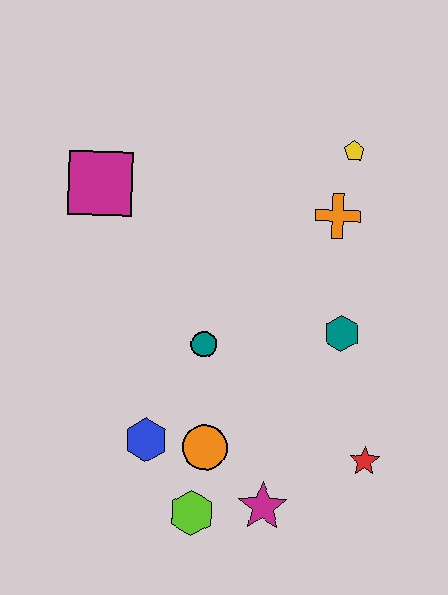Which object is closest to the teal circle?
The orange circle is closest to the teal circle.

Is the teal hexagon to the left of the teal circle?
No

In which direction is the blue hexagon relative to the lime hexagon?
The blue hexagon is above the lime hexagon.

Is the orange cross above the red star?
Yes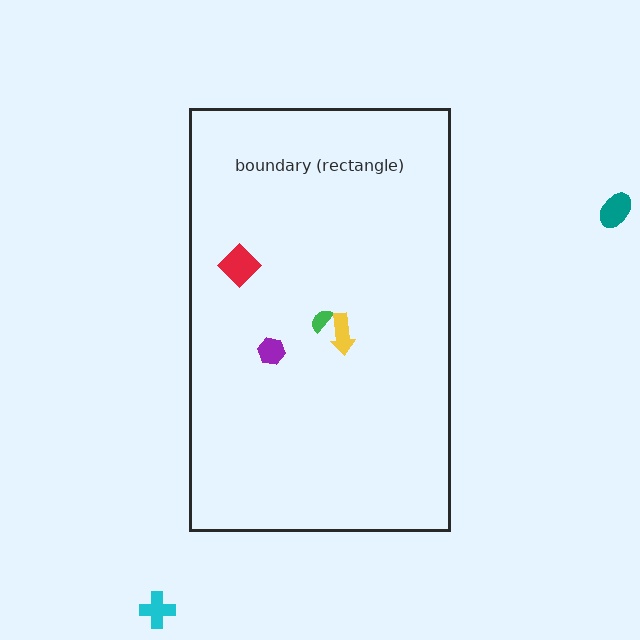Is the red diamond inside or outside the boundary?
Inside.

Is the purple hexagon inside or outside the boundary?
Inside.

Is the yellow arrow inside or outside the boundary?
Inside.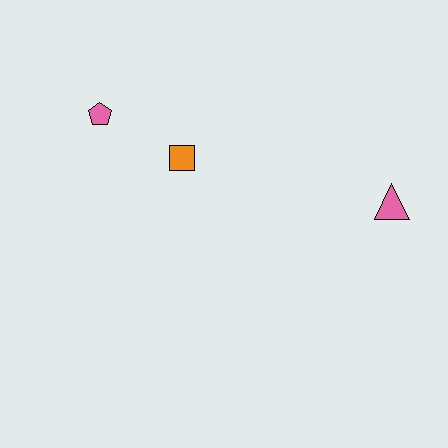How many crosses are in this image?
There are no crosses.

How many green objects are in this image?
There are no green objects.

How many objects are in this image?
There are 3 objects.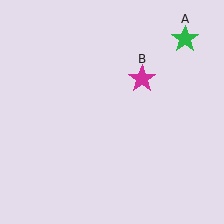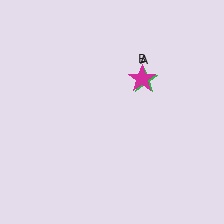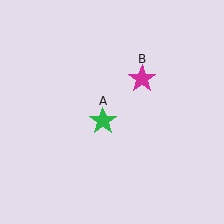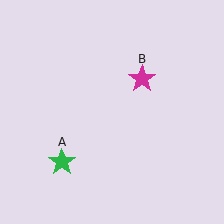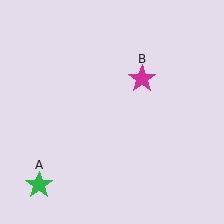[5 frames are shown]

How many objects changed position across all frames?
1 object changed position: green star (object A).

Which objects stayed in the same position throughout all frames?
Magenta star (object B) remained stationary.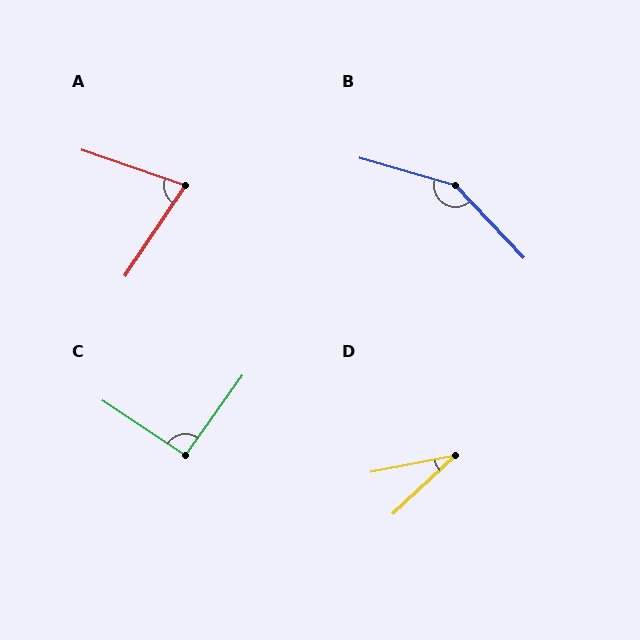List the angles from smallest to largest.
D (32°), A (75°), C (92°), B (150°).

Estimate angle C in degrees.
Approximately 92 degrees.